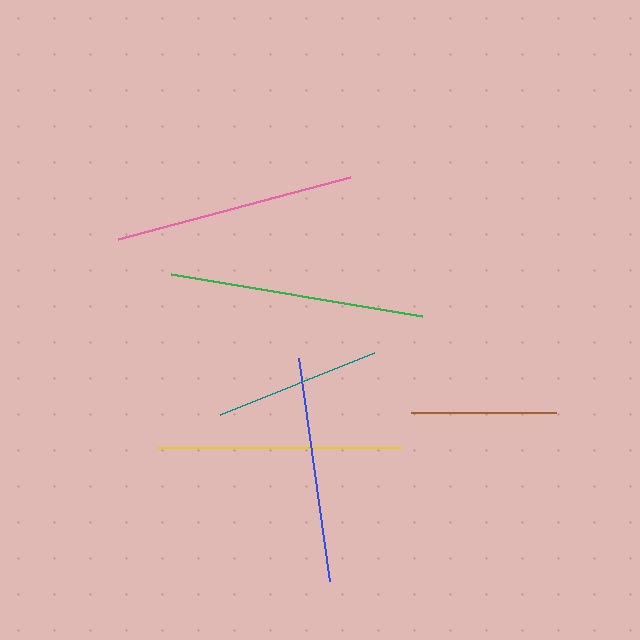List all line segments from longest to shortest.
From longest to shortest: green, yellow, pink, blue, teal, brown.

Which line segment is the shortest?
The brown line is the shortest at approximately 145 pixels.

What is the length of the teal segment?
The teal segment is approximately 167 pixels long.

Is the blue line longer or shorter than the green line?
The green line is longer than the blue line.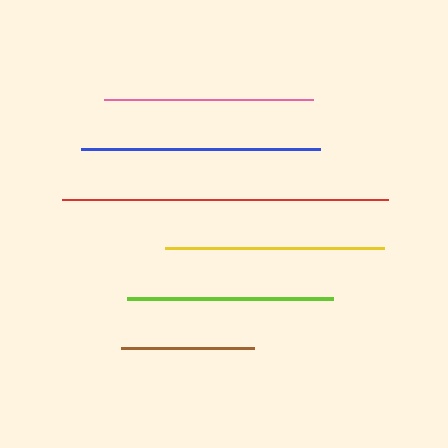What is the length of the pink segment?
The pink segment is approximately 209 pixels long.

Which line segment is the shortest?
The brown line is the shortest at approximately 133 pixels.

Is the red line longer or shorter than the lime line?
The red line is longer than the lime line.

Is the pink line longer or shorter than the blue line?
The blue line is longer than the pink line.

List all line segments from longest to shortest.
From longest to shortest: red, blue, yellow, pink, lime, brown.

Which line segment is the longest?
The red line is the longest at approximately 326 pixels.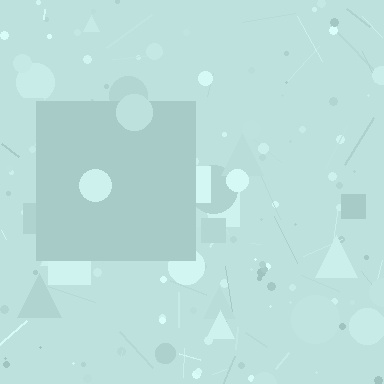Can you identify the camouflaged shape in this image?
The camouflaged shape is a square.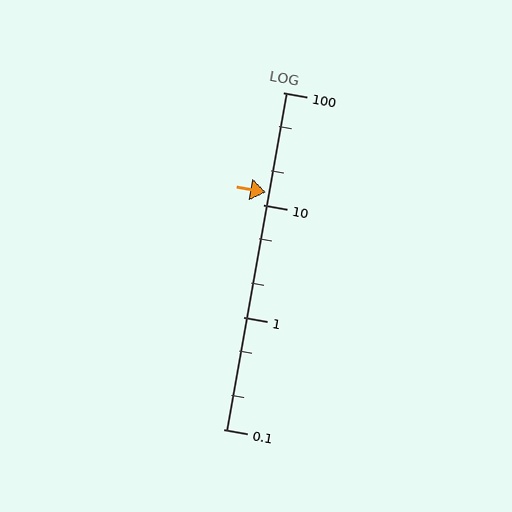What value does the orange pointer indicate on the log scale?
The pointer indicates approximately 13.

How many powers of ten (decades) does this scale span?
The scale spans 3 decades, from 0.1 to 100.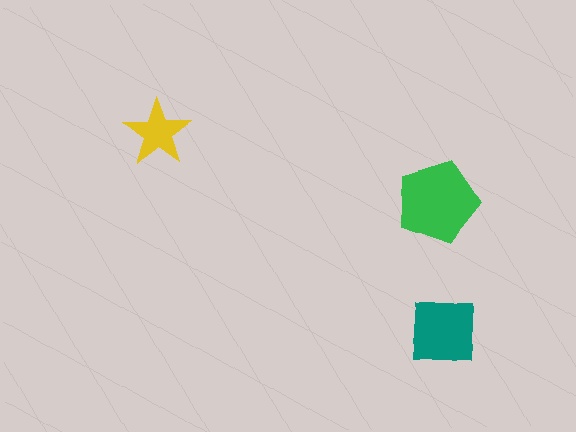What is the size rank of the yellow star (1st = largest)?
3rd.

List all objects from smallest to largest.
The yellow star, the teal square, the green pentagon.